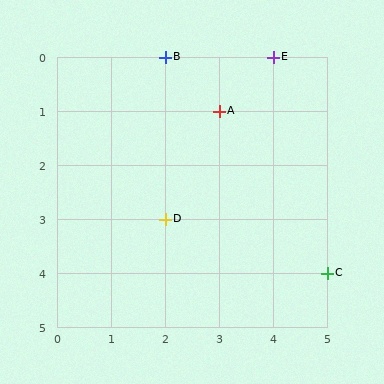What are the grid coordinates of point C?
Point C is at grid coordinates (5, 4).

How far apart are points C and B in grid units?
Points C and B are 3 columns and 4 rows apart (about 5.0 grid units diagonally).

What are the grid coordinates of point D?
Point D is at grid coordinates (2, 3).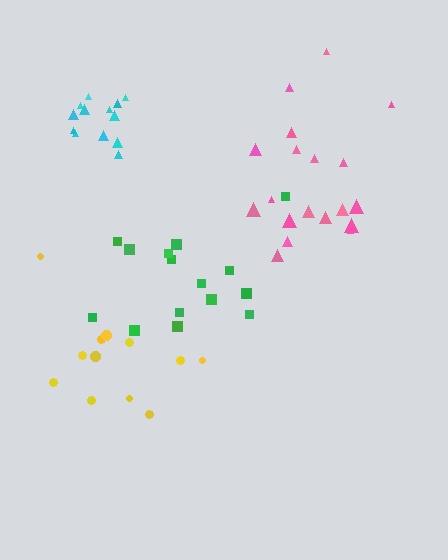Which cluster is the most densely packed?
Cyan.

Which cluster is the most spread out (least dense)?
Pink.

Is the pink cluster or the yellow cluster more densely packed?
Yellow.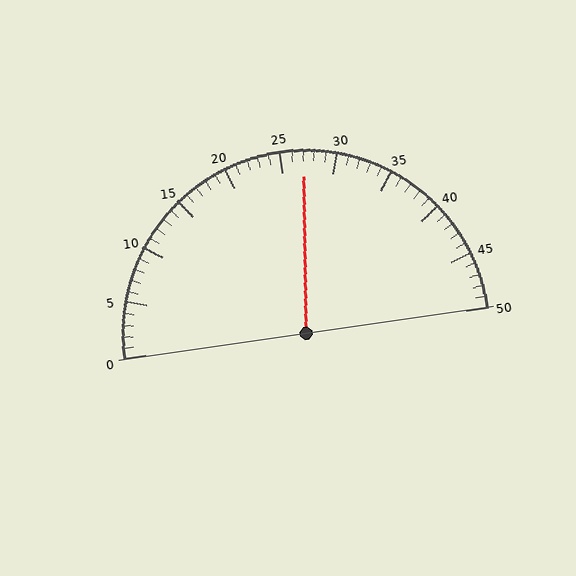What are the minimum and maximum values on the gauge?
The gauge ranges from 0 to 50.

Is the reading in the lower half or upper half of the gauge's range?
The reading is in the upper half of the range (0 to 50).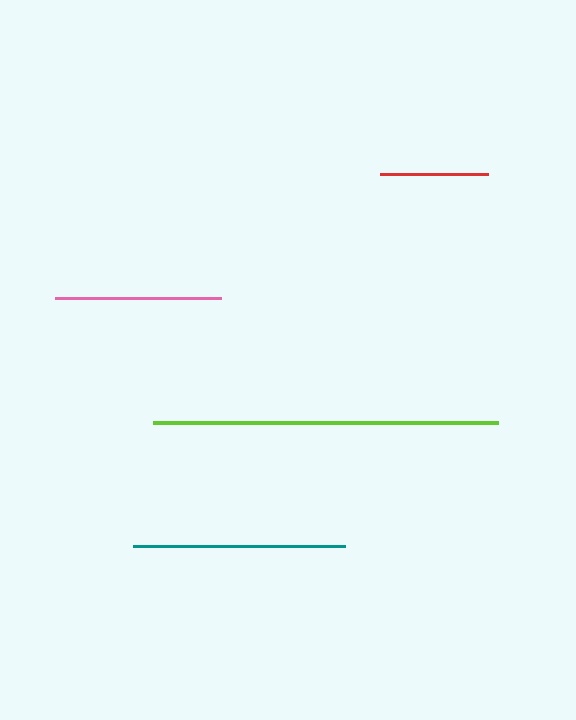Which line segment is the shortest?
The red line is the shortest at approximately 108 pixels.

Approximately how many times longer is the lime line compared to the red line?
The lime line is approximately 3.2 times the length of the red line.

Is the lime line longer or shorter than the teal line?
The lime line is longer than the teal line.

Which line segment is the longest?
The lime line is the longest at approximately 345 pixels.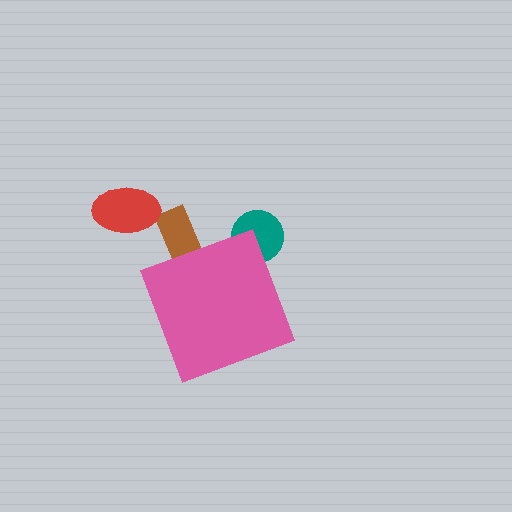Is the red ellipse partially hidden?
No, the red ellipse is fully visible.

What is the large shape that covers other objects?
A pink diamond.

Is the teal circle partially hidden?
Yes, the teal circle is partially hidden behind the pink diamond.